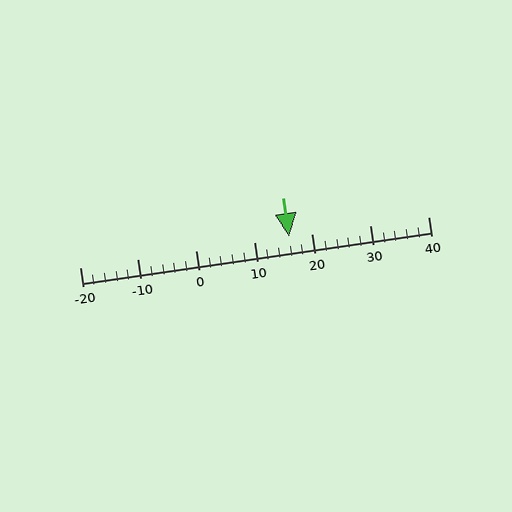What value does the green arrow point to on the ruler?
The green arrow points to approximately 16.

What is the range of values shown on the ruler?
The ruler shows values from -20 to 40.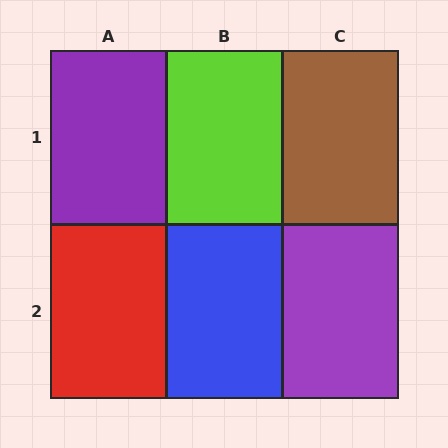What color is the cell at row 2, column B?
Blue.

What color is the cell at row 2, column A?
Red.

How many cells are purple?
2 cells are purple.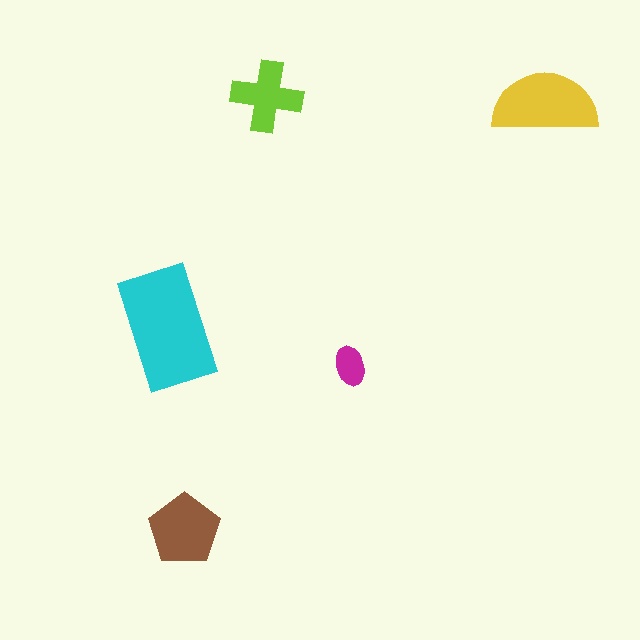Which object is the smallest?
The magenta ellipse.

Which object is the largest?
The cyan rectangle.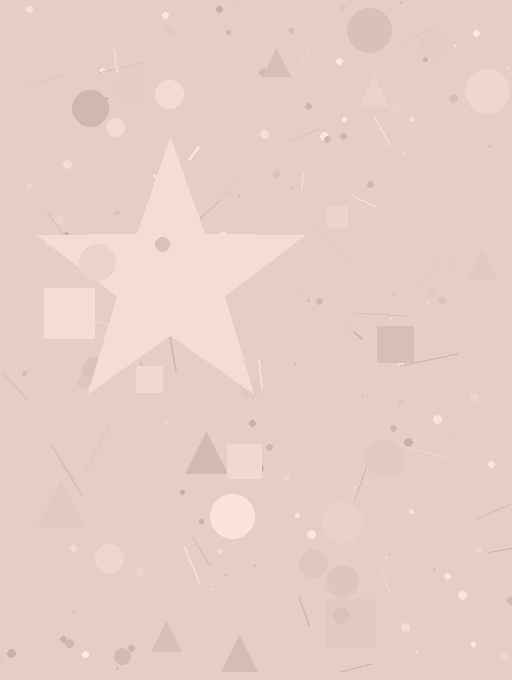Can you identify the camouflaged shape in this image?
The camouflaged shape is a star.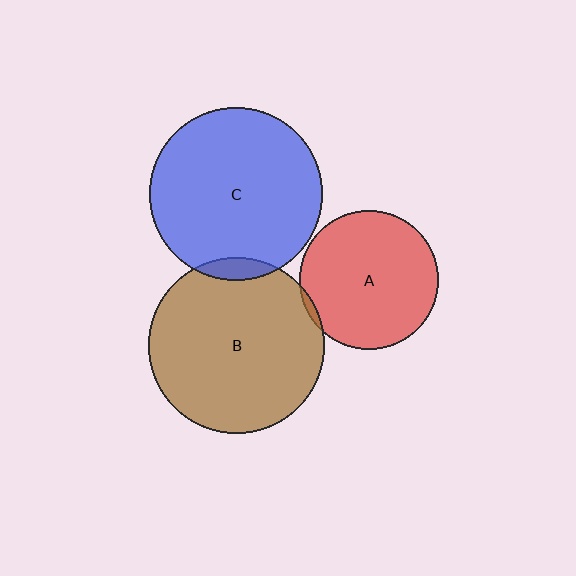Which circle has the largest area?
Circle B (brown).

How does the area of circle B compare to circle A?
Approximately 1.6 times.